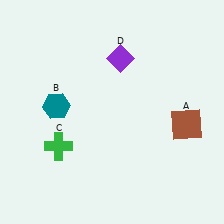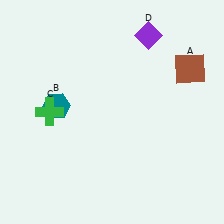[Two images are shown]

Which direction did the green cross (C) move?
The green cross (C) moved up.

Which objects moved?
The objects that moved are: the brown square (A), the green cross (C), the purple diamond (D).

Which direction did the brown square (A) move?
The brown square (A) moved up.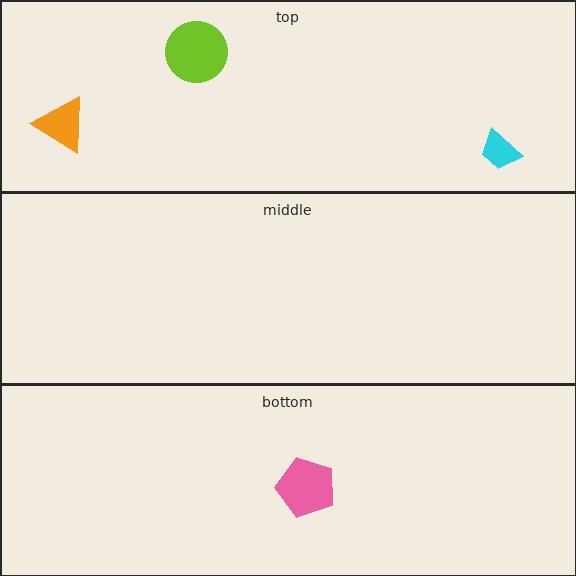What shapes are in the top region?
The cyan trapezoid, the orange triangle, the lime circle.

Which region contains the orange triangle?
The top region.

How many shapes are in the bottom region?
1.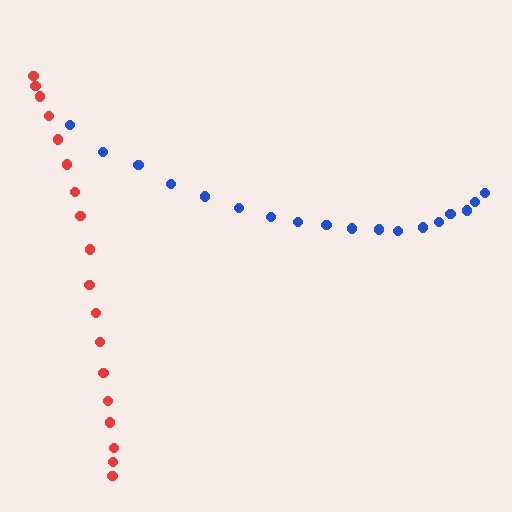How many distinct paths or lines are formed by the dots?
There are 2 distinct paths.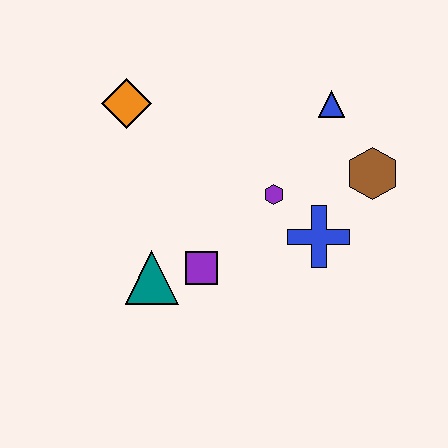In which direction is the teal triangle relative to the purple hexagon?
The teal triangle is to the left of the purple hexagon.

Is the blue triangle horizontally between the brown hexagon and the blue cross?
Yes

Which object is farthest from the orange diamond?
The brown hexagon is farthest from the orange diamond.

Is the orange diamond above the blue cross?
Yes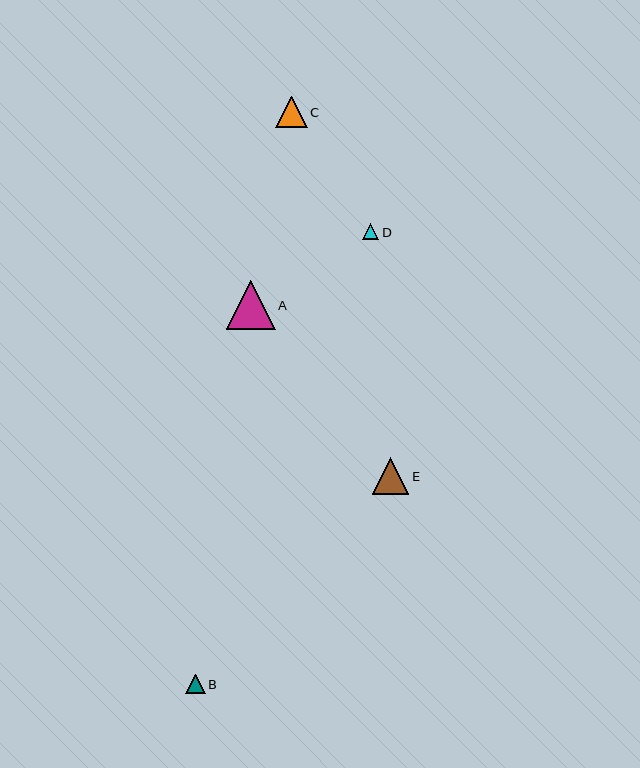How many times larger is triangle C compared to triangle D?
Triangle C is approximately 2.0 times the size of triangle D.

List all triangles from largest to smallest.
From largest to smallest: A, E, C, B, D.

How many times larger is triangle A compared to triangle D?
Triangle A is approximately 3.0 times the size of triangle D.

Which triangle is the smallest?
Triangle D is the smallest with a size of approximately 16 pixels.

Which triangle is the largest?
Triangle A is the largest with a size of approximately 49 pixels.